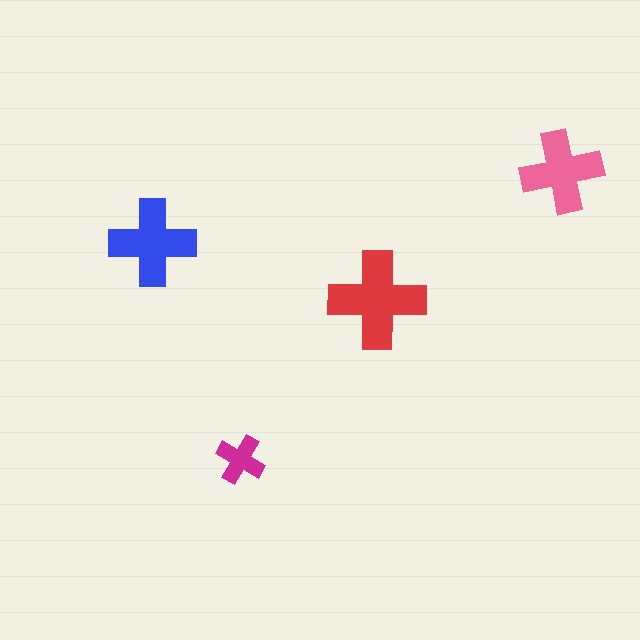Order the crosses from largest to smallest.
the red one, the blue one, the pink one, the magenta one.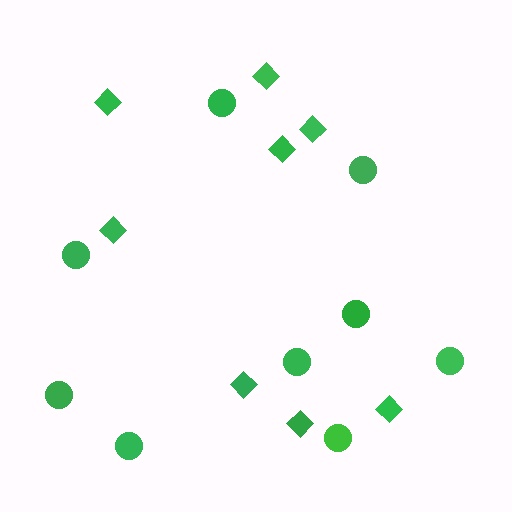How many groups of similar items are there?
There are 2 groups: one group of circles (9) and one group of diamonds (8).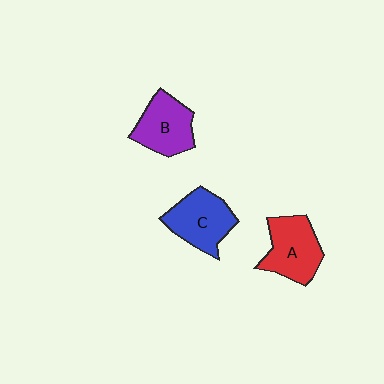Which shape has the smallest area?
Shape B (purple).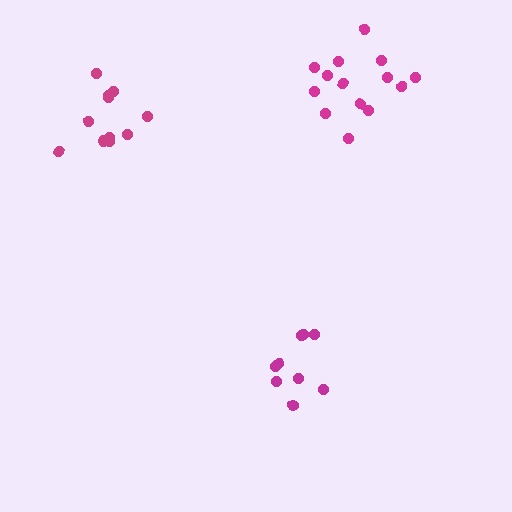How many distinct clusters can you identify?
There are 3 distinct clusters.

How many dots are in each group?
Group 1: 11 dots, Group 2: 9 dots, Group 3: 14 dots (34 total).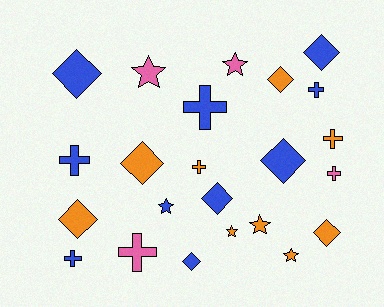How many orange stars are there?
There are 3 orange stars.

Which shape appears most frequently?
Diamond, with 9 objects.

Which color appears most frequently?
Blue, with 10 objects.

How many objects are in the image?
There are 23 objects.